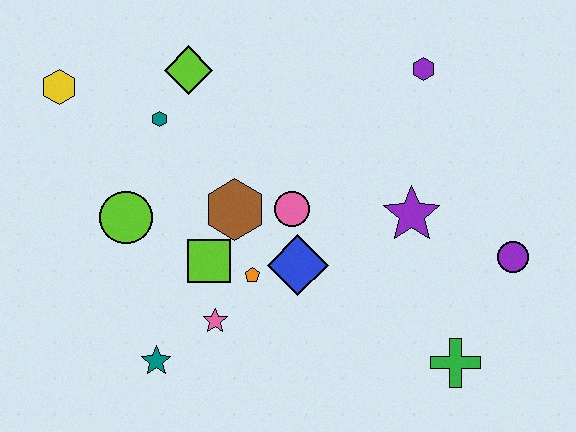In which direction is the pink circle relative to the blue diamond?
The pink circle is above the blue diamond.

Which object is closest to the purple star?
The purple circle is closest to the purple star.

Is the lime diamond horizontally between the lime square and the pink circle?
No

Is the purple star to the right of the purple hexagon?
No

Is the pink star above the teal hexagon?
No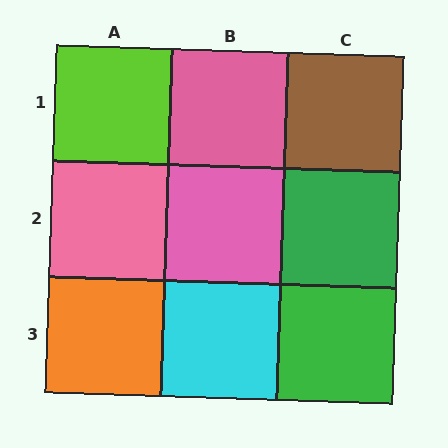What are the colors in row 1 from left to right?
Lime, pink, brown.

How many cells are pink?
3 cells are pink.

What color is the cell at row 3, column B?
Cyan.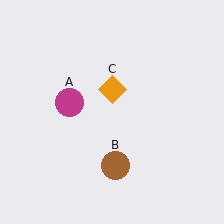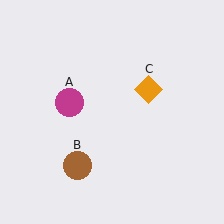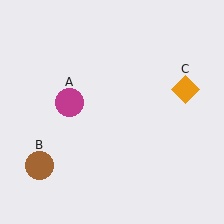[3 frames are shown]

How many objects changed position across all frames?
2 objects changed position: brown circle (object B), orange diamond (object C).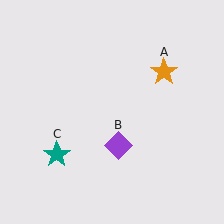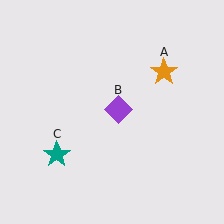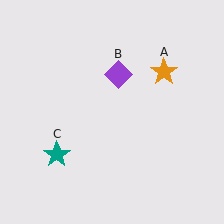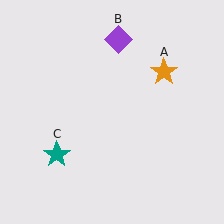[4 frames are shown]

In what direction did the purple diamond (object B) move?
The purple diamond (object B) moved up.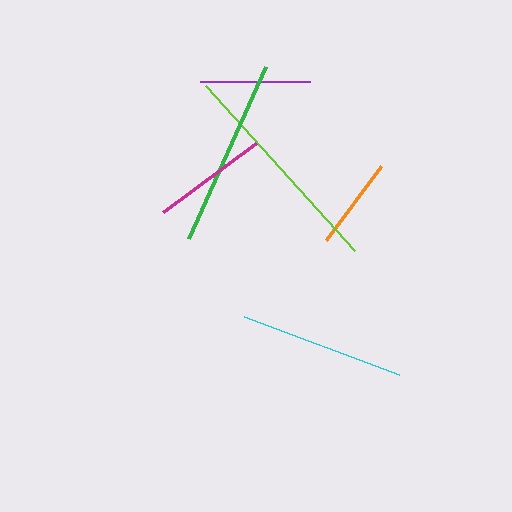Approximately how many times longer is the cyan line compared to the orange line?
The cyan line is approximately 1.8 times the length of the orange line.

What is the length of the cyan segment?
The cyan segment is approximately 166 pixels long.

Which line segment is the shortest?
The orange line is the shortest at approximately 92 pixels.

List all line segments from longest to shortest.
From longest to shortest: lime, green, cyan, magenta, purple, orange.